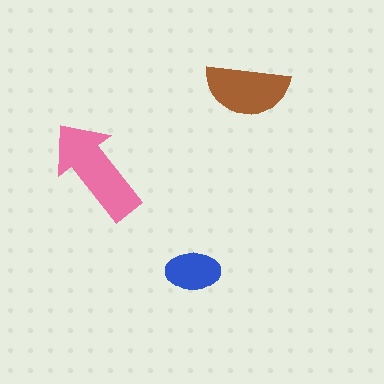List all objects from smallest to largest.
The blue ellipse, the brown semicircle, the pink arrow.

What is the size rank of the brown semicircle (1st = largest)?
2nd.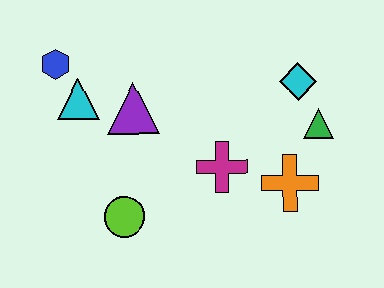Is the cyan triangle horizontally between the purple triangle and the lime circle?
No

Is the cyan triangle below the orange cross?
No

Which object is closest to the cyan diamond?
The green triangle is closest to the cyan diamond.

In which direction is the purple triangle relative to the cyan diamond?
The purple triangle is to the left of the cyan diamond.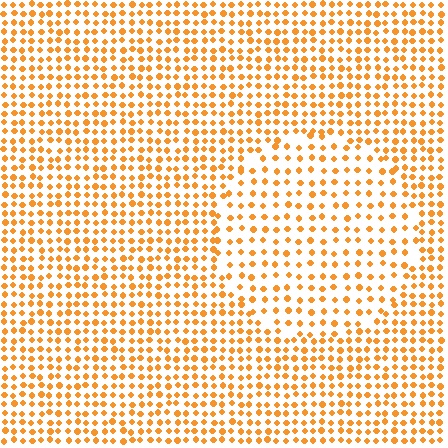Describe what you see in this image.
The image contains small orange elements arranged at two different densities. A circle-shaped region is visible where the elements are less densely packed than the surrounding area.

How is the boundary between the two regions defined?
The boundary is defined by a change in element density (approximately 1.7x ratio). All elements are the same color, size, and shape.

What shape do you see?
I see a circle.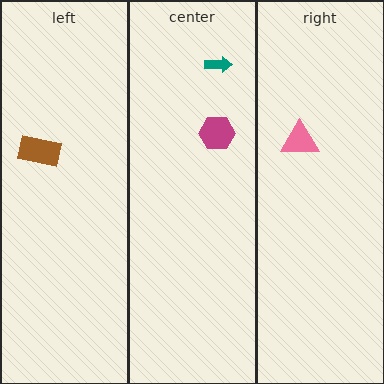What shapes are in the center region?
The teal arrow, the magenta hexagon.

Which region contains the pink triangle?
The right region.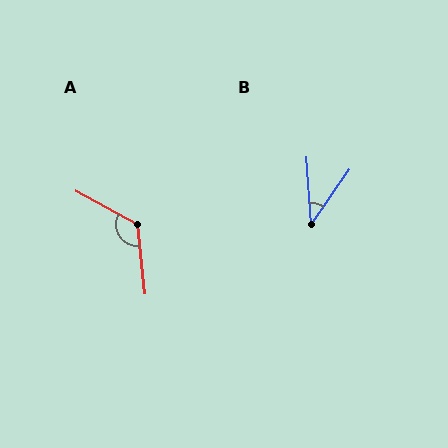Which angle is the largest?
A, at approximately 125 degrees.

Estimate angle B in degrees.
Approximately 39 degrees.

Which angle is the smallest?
B, at approximately 39 degrees.